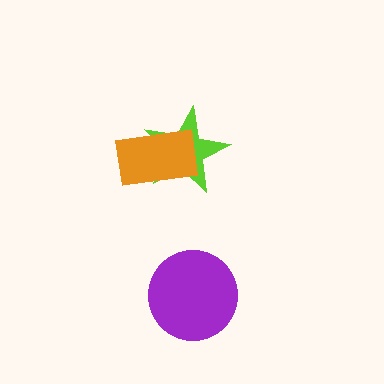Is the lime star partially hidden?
Yes, it is partially covered by another shape.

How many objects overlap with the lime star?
1 object overlaps with the lime star.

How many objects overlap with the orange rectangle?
1 object overlaps with the orange rectangle.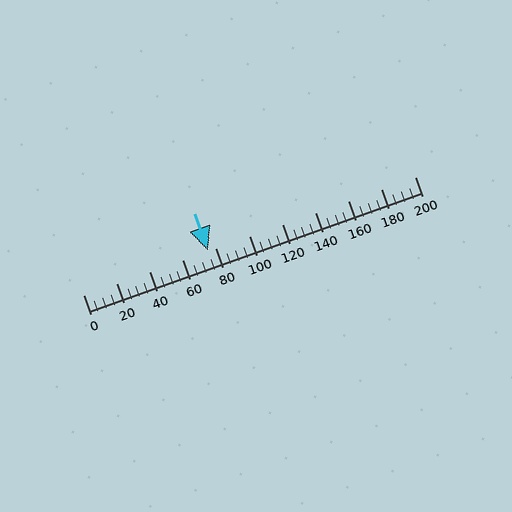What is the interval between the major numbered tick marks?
The major tick marks are spaced 20 units apart.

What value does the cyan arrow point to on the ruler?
The cyan arrow points to approximately 75.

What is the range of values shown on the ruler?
The ruler shows values from 0 to 200.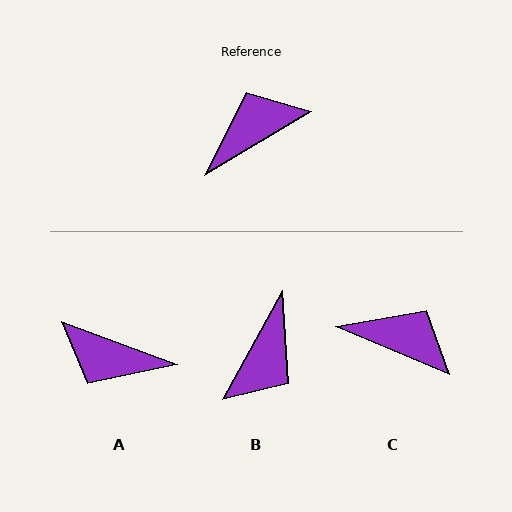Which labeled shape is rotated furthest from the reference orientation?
B, about 150 degrees away.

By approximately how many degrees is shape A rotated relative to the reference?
Approximately 129 degrees counter-clockwise.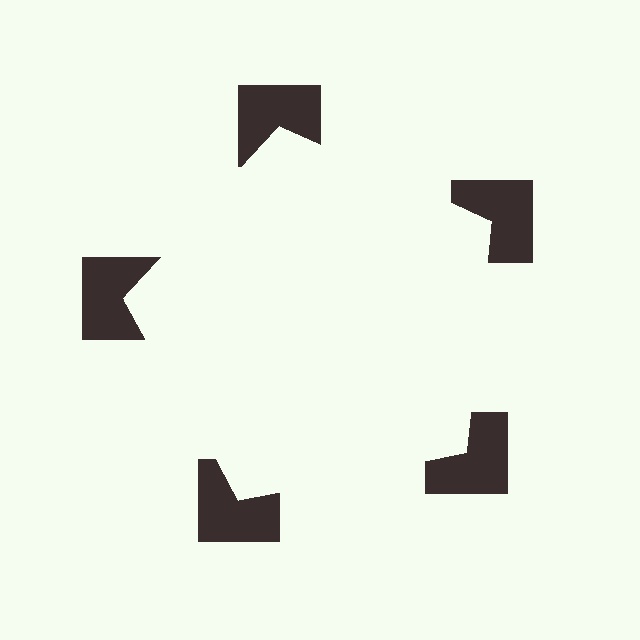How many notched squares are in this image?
There are 5 — one at each vertex of the illusory pentagon.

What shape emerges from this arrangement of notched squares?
An illusory pentagon — its edges are inferred from the aligned wedge cuts in the notched squares, not physically drawn.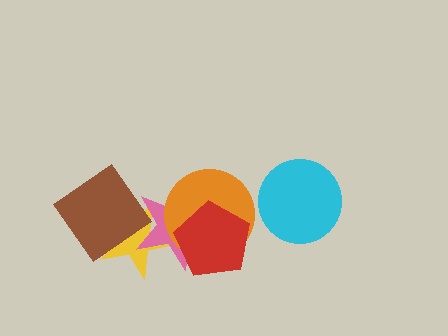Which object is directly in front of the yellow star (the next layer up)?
The pink star is directly in front of the yellow star.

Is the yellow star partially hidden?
Yes, it is partially covered by another shape.